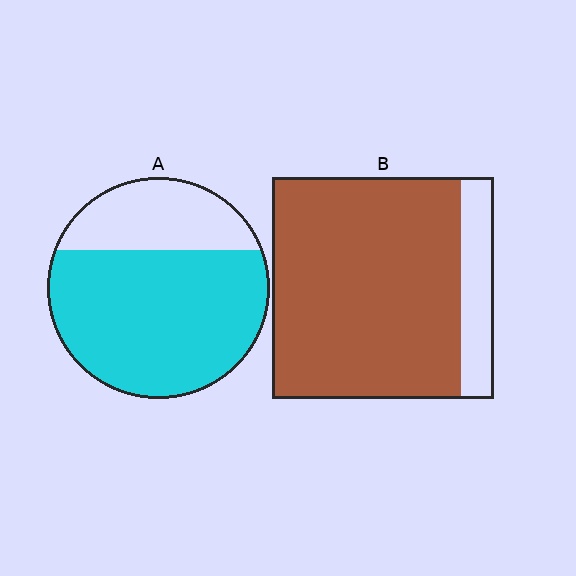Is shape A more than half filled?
Yes.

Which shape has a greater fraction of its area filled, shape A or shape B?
Shape B.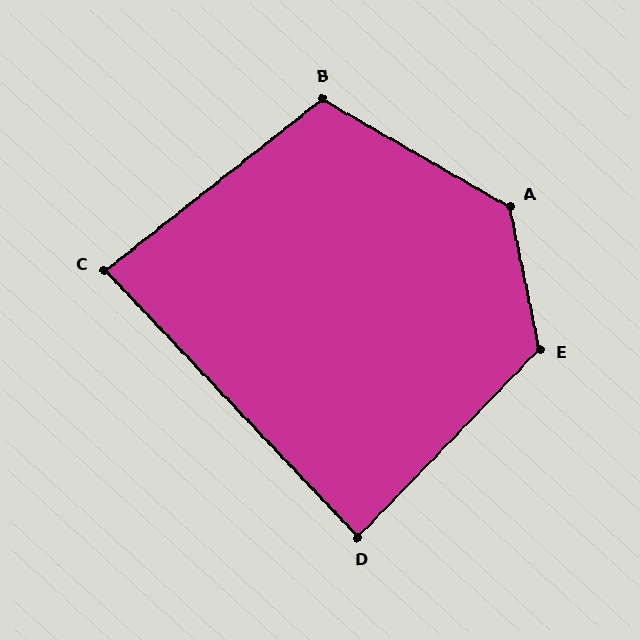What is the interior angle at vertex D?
Approximately 87 degrees (approximately right).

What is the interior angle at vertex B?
Approximately 112 degrees (obtuse).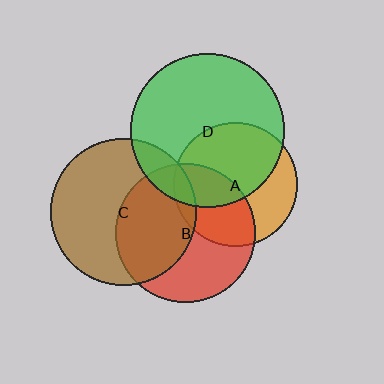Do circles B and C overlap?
Yes.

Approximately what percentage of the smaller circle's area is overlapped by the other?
Approximately 45%.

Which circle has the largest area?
Circle D (green).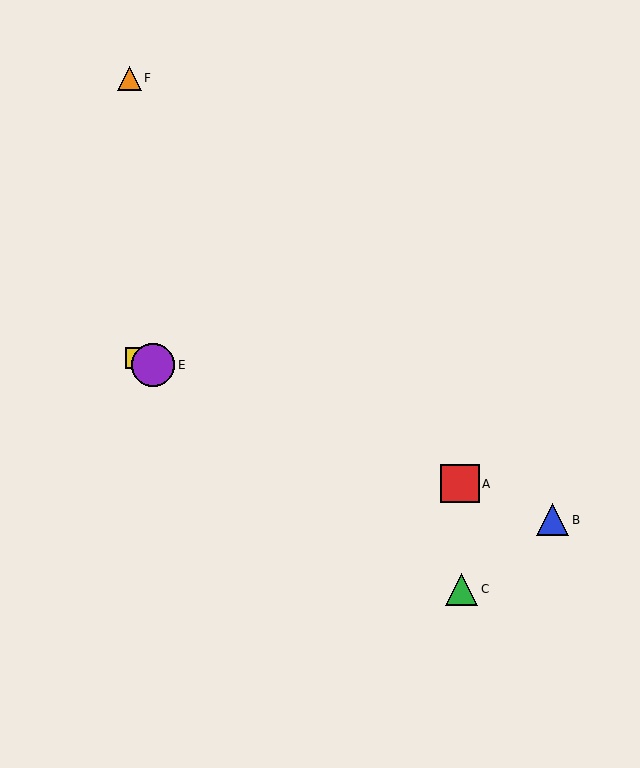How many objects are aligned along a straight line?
4 objects (A, B, D, E) are aligned along a straight line.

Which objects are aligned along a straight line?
Objects A, B, D, E are aligned along a straight line.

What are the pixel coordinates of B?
Object B is at (553, 520).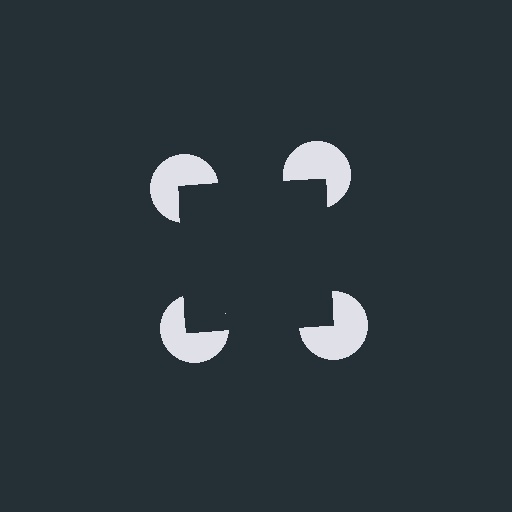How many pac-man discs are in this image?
There are 4 — one at each vertex of the illusory square.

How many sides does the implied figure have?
4 sides.